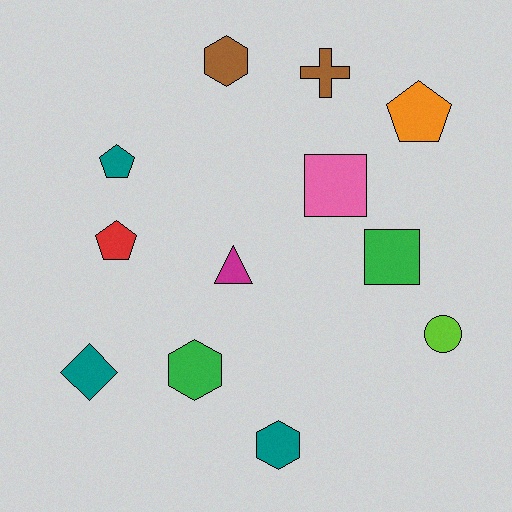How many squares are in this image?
There are 2 squares.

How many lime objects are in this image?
There is 1 lime object.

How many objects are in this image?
There are 12 objects.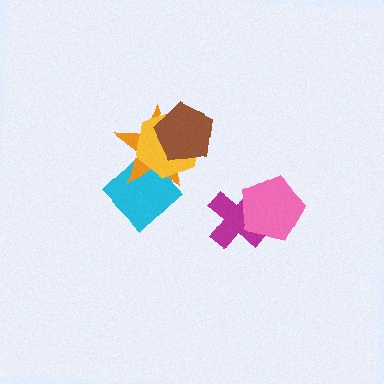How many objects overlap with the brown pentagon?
2 objects overlap with the brown pentagon.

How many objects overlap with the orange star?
3 objects overlap with the orange star.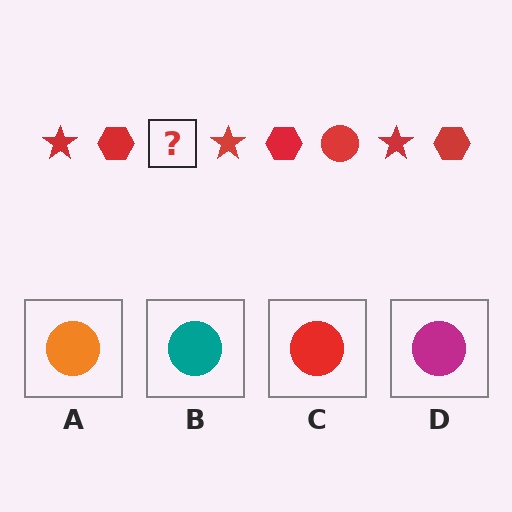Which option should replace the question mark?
Option C.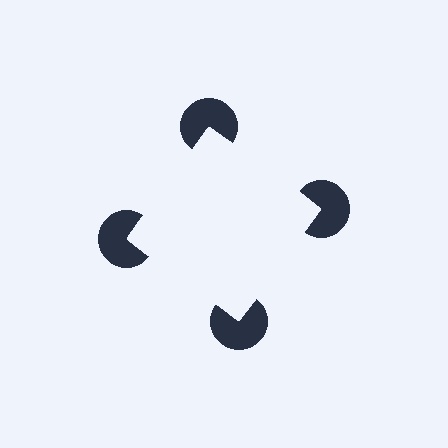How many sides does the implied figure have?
4 sides.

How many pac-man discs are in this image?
There are 4 — one at each vertex of the illusory square.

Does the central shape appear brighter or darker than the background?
It typically appears slightly brighter than the background, even though no actual brightness change is drawn.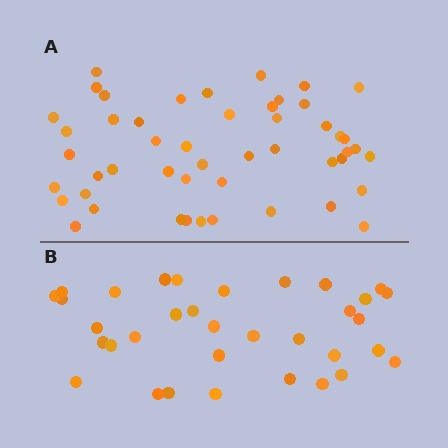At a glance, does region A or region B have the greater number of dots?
Region A (the top region) has more dots.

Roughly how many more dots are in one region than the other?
Region A has approximately 15 more dots than region B.